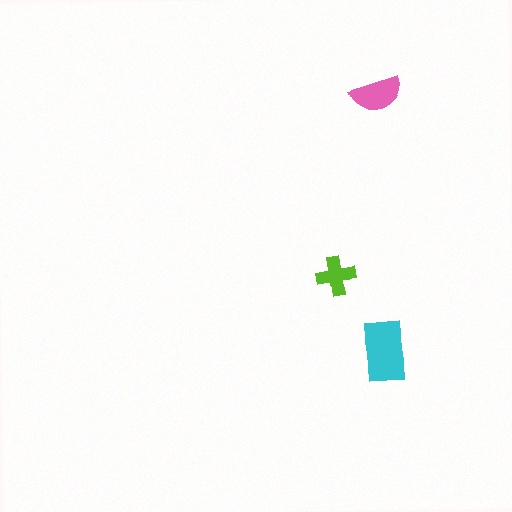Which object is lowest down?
The cyan rectangle is bottommost.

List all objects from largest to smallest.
The cyan rectangle, the pink semicircle, the lime cross.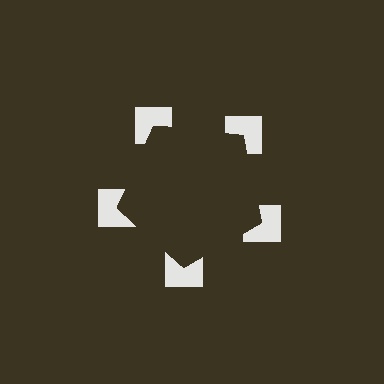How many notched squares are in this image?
There are 5 — one at each vertex of the illusory pentagon.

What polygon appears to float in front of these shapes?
An illusory pentagon — its edges are inferred from the aligned wedge cuts in the notched squares, not physically drawn.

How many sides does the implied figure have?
5 sides.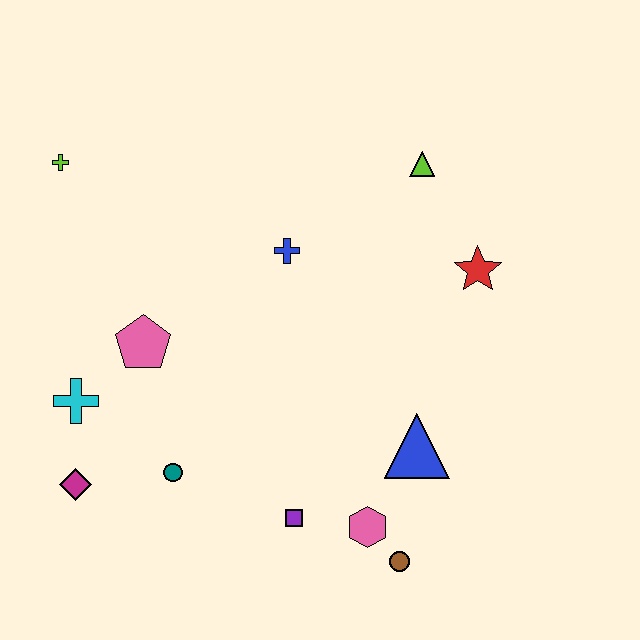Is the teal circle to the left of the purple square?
Yes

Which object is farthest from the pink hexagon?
The lime cross is farthest from the pink hexagon.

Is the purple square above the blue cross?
No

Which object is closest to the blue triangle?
The pink hexagon is closest to the blue triangle.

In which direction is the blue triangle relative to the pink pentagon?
The blue triangle is to the right of the pink pentagon.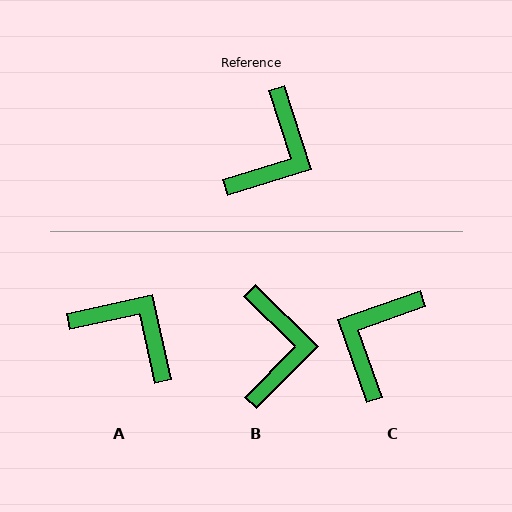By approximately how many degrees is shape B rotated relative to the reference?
Approximately 28 degrees counter-clockwise.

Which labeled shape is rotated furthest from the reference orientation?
C, about 178 degrees away.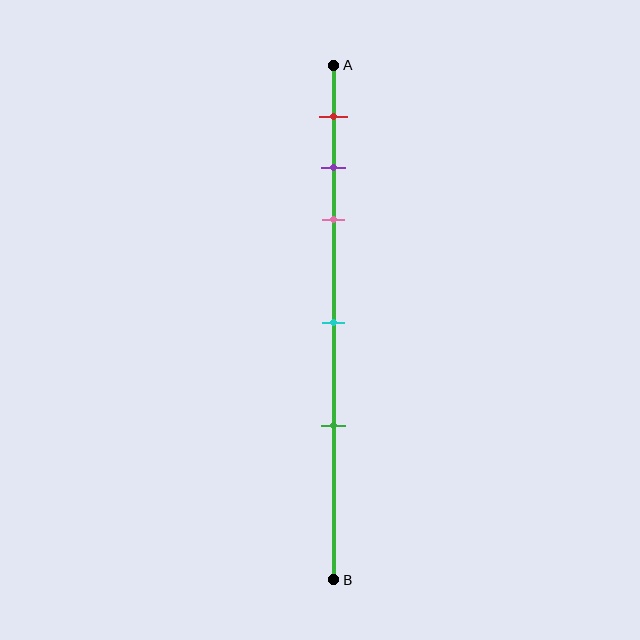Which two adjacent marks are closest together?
The purple and pink marks are the closest adjacent pair.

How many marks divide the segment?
There are 5 marks dividing the segment.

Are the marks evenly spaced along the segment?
No, the marks are not evenly spaced.